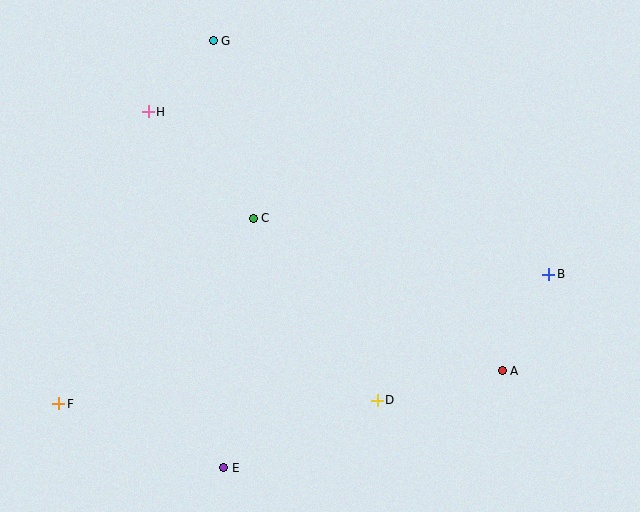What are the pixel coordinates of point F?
Point F is at (59, 404).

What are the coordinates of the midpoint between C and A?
The midpoint between C and A is at (378, 294).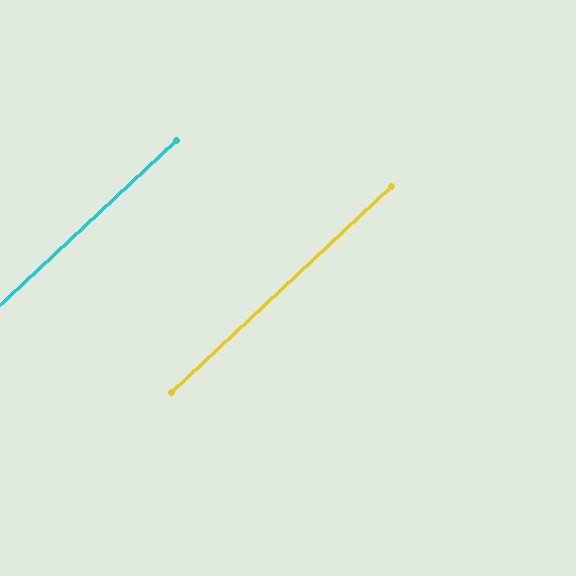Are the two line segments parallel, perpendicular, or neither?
Parallel — their directions differ by only 0.2°.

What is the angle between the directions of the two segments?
Approximately 0 degrees.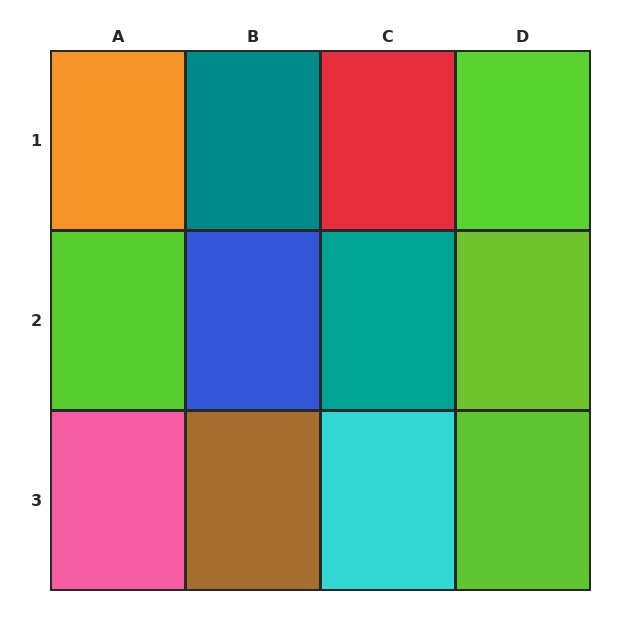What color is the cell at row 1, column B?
Teal.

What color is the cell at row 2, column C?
Teal.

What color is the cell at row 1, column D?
Lime.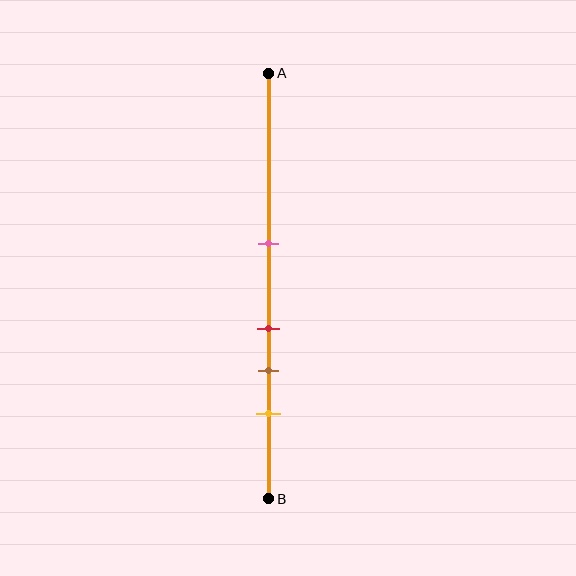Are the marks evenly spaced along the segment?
No, the marks are not evenly spaced.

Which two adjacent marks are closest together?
The red and brown marks are the closest adjacent pair.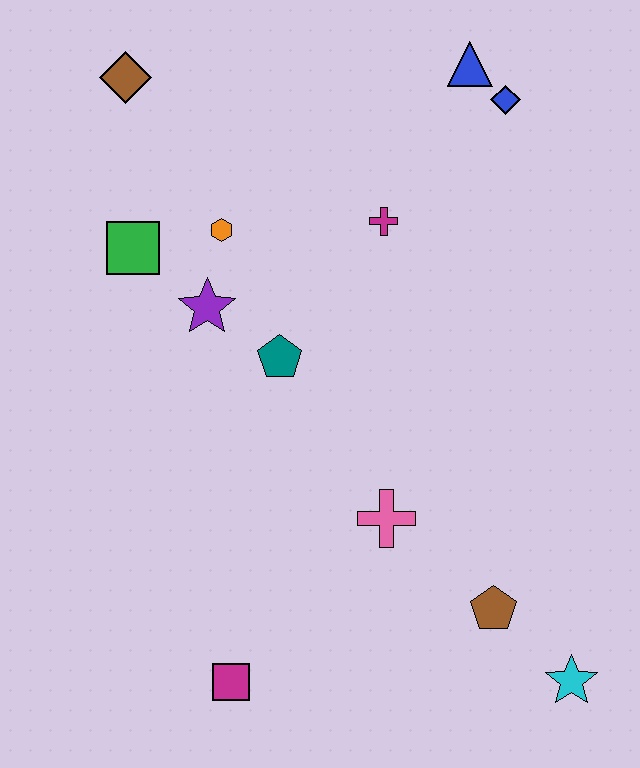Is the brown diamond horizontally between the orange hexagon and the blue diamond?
No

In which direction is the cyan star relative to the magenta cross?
The cyan star is below the magenta cross.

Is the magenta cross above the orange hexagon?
Yes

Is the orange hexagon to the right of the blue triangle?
No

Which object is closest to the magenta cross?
The orange hexagon is closest to the magenta cross.